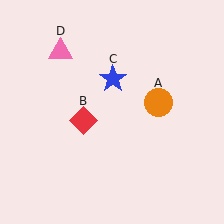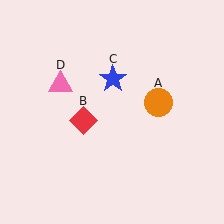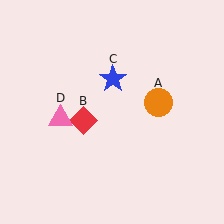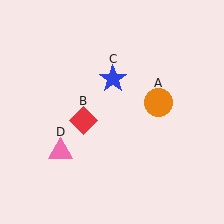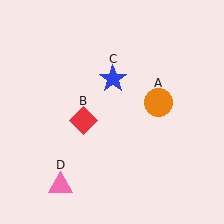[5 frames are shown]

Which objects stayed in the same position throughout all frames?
Orange circle (object A) and red diamond (object B) and blue star (object C) remained stationary.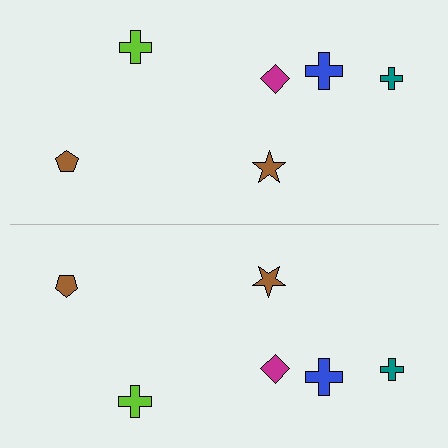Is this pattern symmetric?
Yes, this pattern has bilateral (reflection) symmetry.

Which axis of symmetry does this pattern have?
The pattern has a horizontal axis of symmetry running through the center of the image.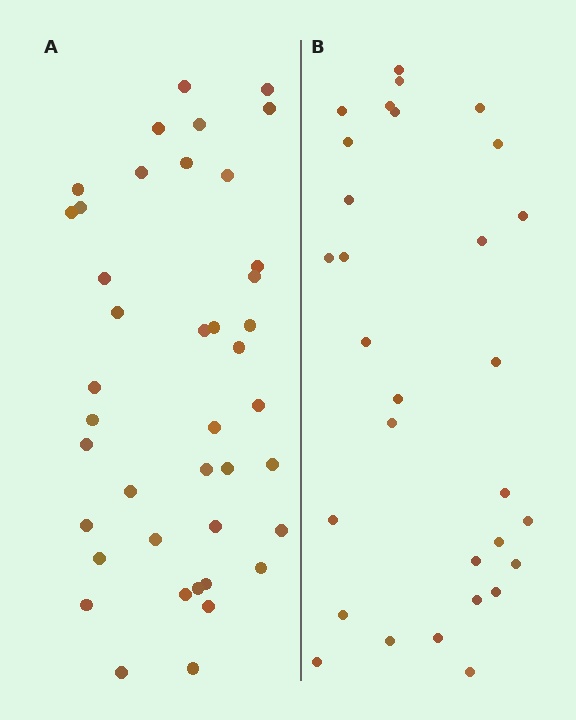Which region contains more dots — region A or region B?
Region A (the left region) has more dots.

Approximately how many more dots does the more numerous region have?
Region A has roughly 12 or so more dots than region B.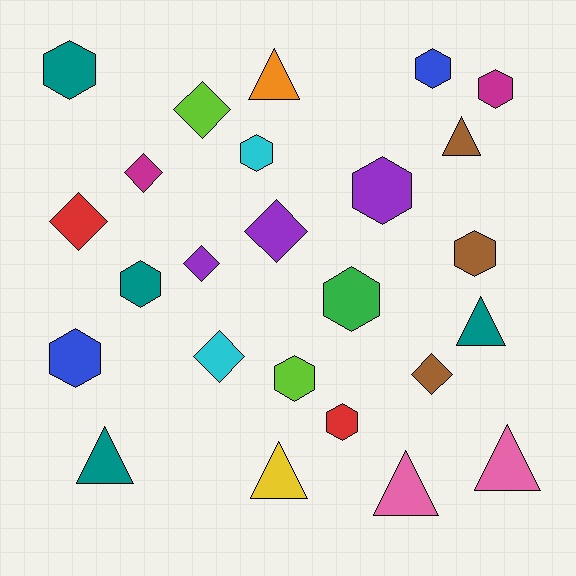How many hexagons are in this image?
There are 11 hexagons.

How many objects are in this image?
There are 25 objects.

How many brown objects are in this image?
There are 3 brown objects.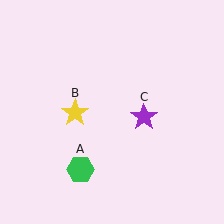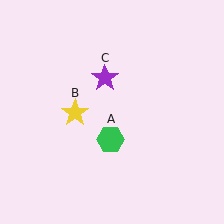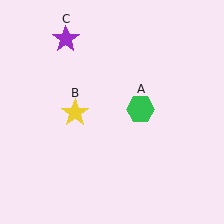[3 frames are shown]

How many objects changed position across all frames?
2 objects changed position: green hexagon (object A), purple star (object C).